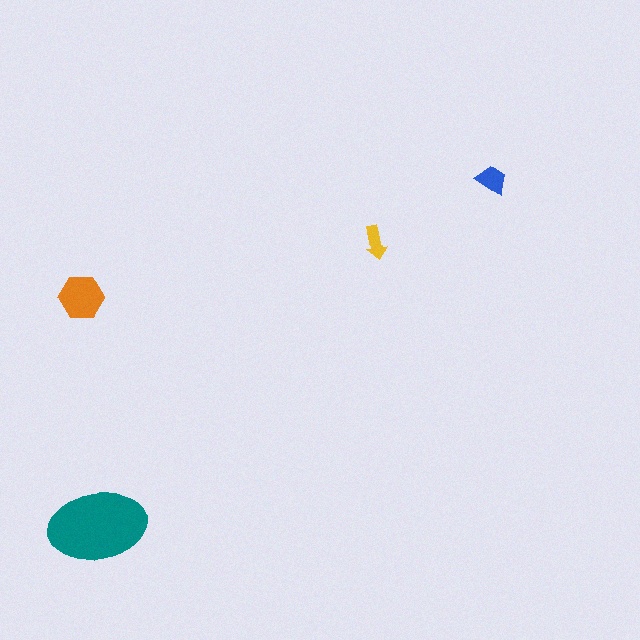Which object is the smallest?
The yellow arrow.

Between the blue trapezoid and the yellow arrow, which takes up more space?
The blue trapezoid.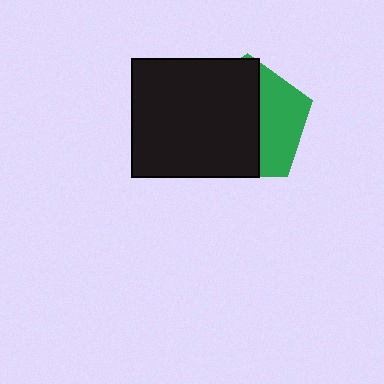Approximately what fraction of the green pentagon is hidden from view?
Roughly 63% of the green pentagon is hidden behind the black rectangle.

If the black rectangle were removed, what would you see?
You would see the complete green pentagon.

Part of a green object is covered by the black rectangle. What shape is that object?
It is a pentagon.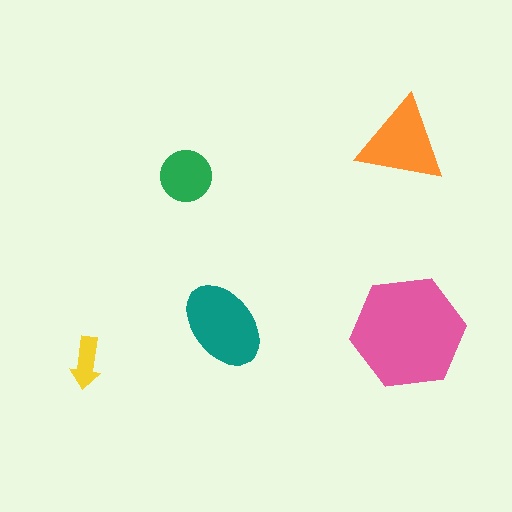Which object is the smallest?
The yellow arrow.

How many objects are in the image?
There are 5 objects in the image.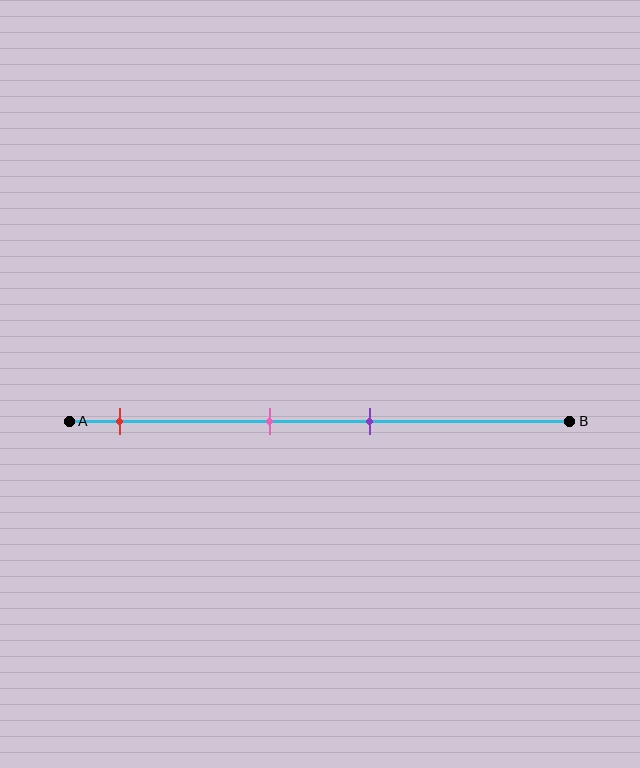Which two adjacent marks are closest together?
The pink and purple marks are the closest adjacent pair.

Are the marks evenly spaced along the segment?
No, the marks are not evenly spaced.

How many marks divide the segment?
There are 3 marks dividing the segment.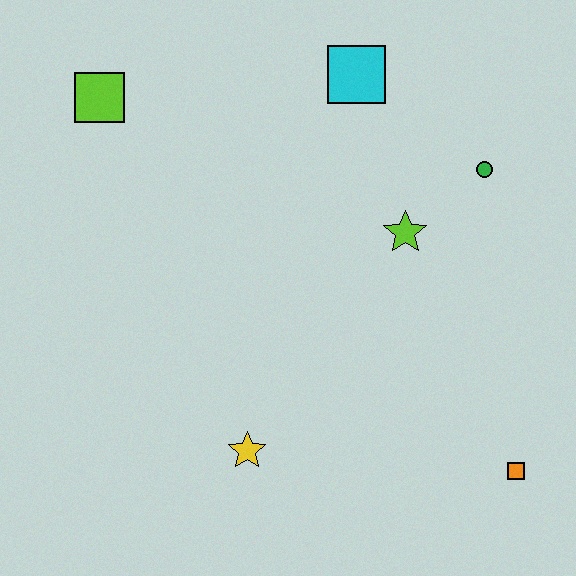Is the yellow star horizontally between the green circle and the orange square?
No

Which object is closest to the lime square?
The cyan square is closest to the lime square.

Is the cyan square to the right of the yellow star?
Yes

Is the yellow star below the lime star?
Yes